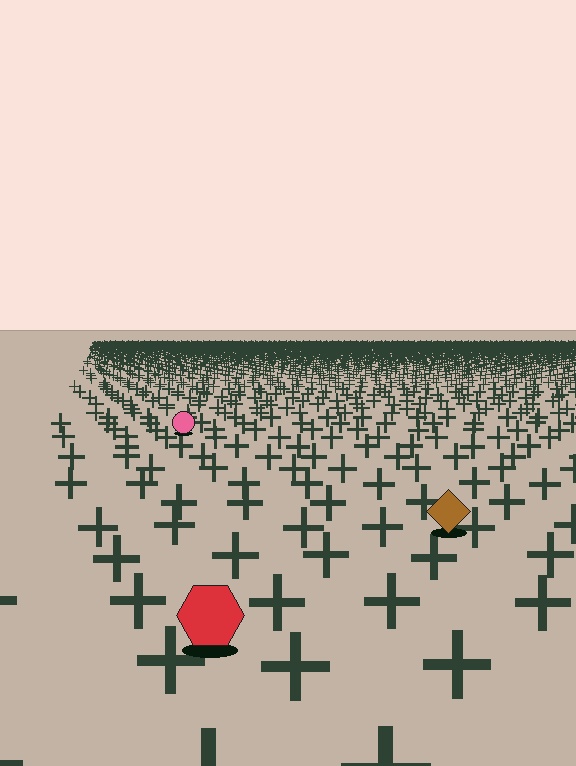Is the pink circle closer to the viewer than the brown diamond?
No. The brown diamond is closer — you can tell from the texture gradient: the ground texture is coarser near it.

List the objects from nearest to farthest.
From nearest to farthest: the red hexagon, the brown diamond, the pink circle.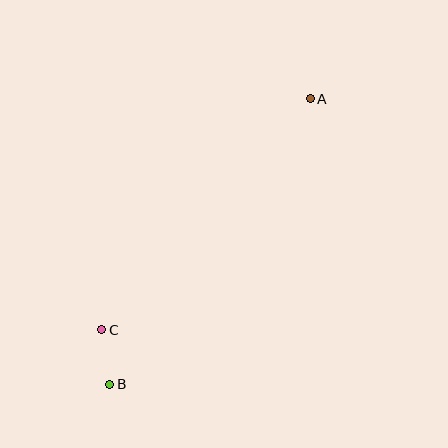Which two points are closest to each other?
Points B and C are closest to each other.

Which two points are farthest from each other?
Points A and B are farthest from each other.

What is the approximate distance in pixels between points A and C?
The distance between A and C is approximately 311 pixels.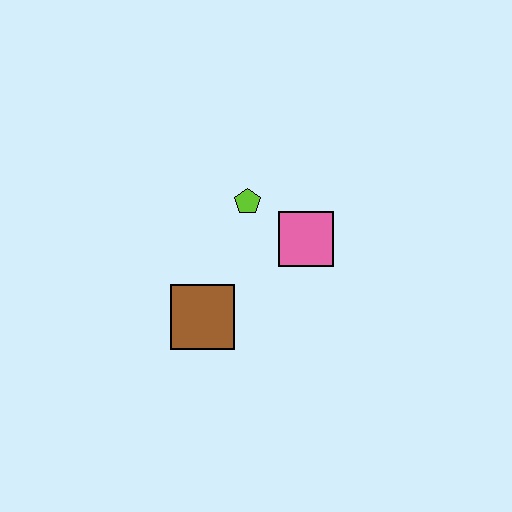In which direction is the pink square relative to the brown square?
The pink square is to the right of the brown square.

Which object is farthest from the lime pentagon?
The brown square is farthest from the lime pentagon.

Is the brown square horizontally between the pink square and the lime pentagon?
No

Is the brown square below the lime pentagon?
Yes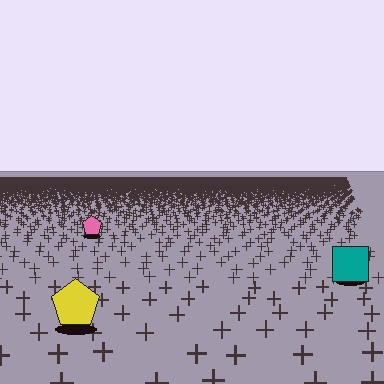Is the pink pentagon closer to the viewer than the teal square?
No. The teal square is closer — you can tell from the texture gradient: the ground texture is coarser near it.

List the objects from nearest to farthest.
From nearest to farthest: the yellow pentagon, the teal square, the pink pentagon.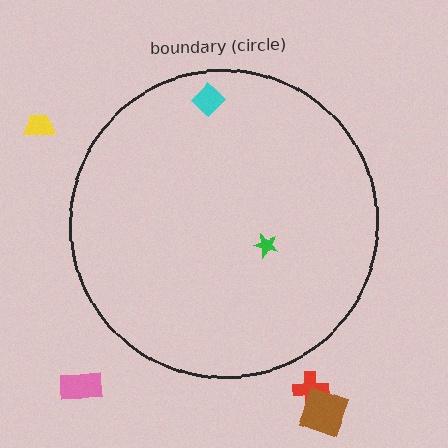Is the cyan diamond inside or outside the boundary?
Inside.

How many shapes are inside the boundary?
2 inside, 4 outside.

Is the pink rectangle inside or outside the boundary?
Outside.